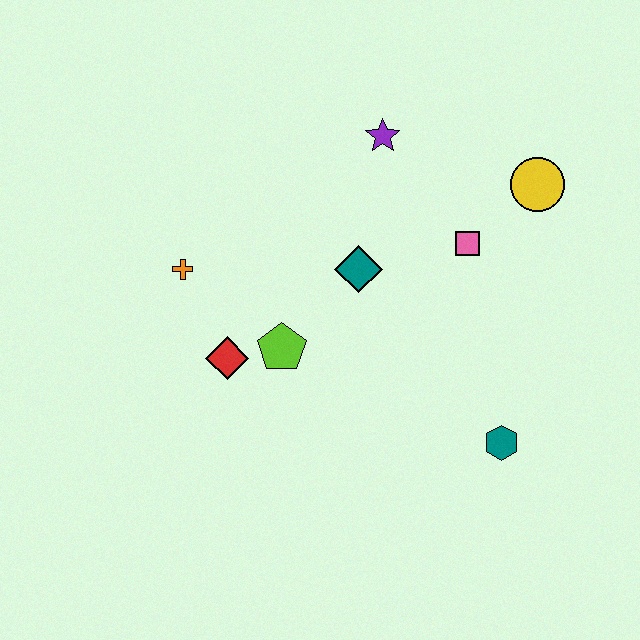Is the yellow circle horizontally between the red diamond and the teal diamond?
No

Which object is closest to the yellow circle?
The pink square is closest to the yellow circle.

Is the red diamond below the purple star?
Yes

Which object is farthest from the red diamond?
The yellow circle is farthest from the red diamond.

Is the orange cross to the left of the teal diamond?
Yes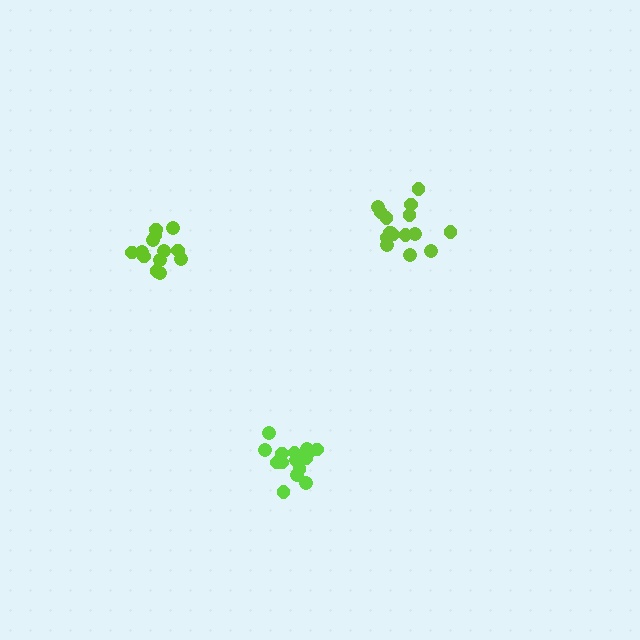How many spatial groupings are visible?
There are 3 spatial groupings.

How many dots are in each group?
Group 1: 16 dots, Group 2: 16 dots, Group 3: 13 dots (45 total).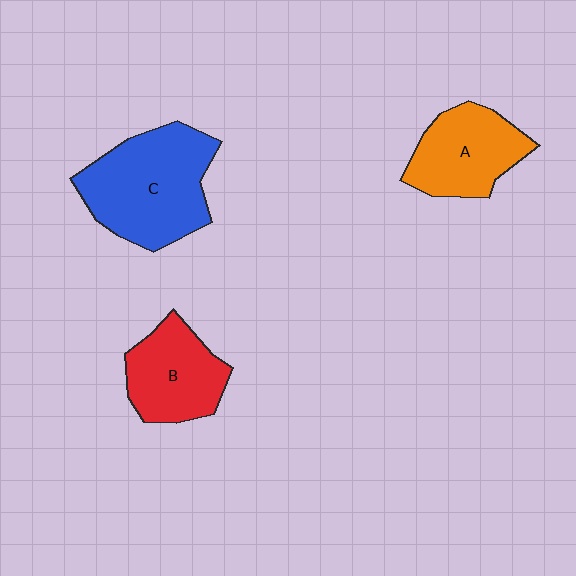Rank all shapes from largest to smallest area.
From largest to smallest: C (blue), A (orange), B (red).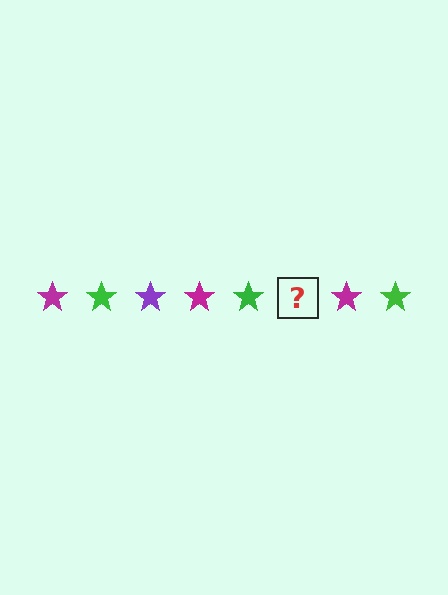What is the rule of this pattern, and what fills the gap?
The rule is that the pattern cycles through magenta, green, purple stars. The gap should be filled with a purple star.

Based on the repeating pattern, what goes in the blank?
The blank should be a purple star.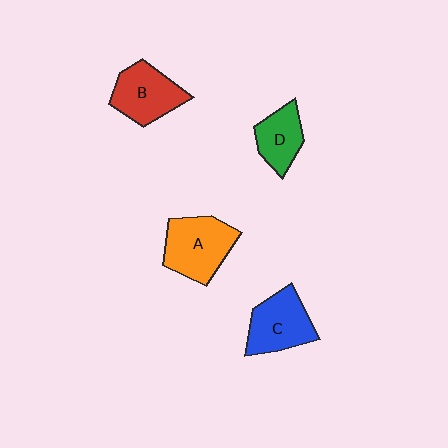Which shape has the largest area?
Shape A (orange).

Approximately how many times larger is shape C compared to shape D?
Approximately 1.4 times.